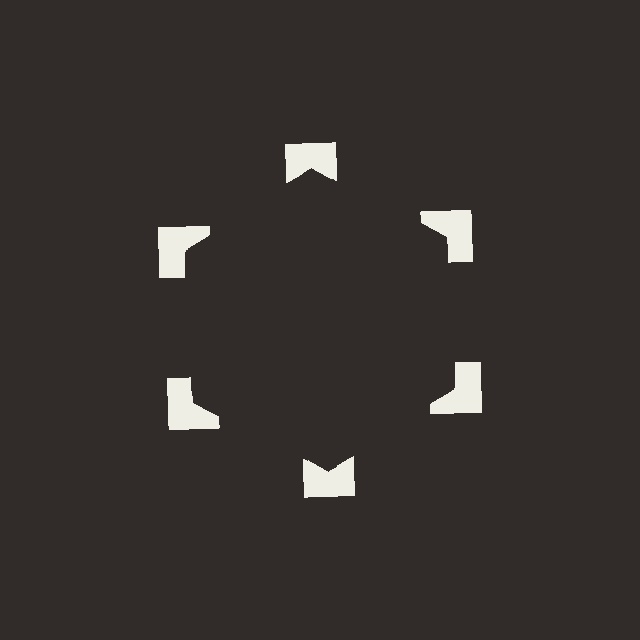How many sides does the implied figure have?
6 sides.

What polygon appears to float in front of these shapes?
An illusory hexagon — its edges are inferred from the aligned wedge cuts in the notched squares, not physically drawn.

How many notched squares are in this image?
There are 6 — one at each vertex of the illusory hexagon.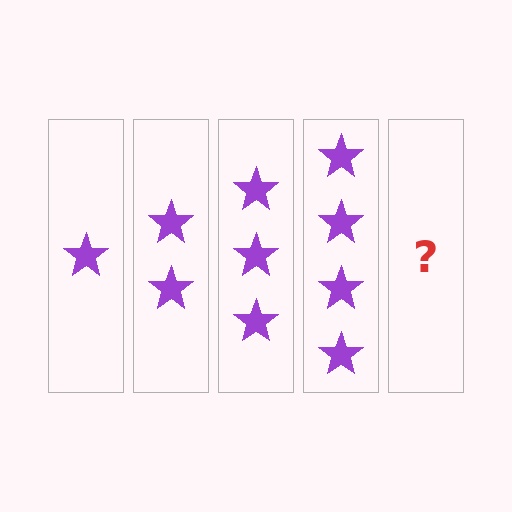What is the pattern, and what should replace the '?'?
The pattern is that each step adds one more star. The '?' should be 5 stars.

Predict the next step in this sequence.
The next step is 5 stars.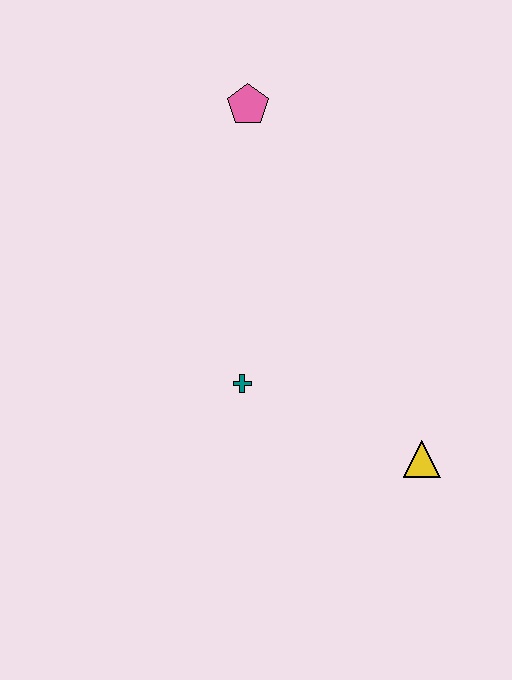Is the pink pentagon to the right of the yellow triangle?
No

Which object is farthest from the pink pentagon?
The yellow triangle is farthest from the pink pentagon.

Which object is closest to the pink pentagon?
The teal cross is closest to the pink pentagon.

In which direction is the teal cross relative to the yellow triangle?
The teal cross is to the left of the yellow triangle.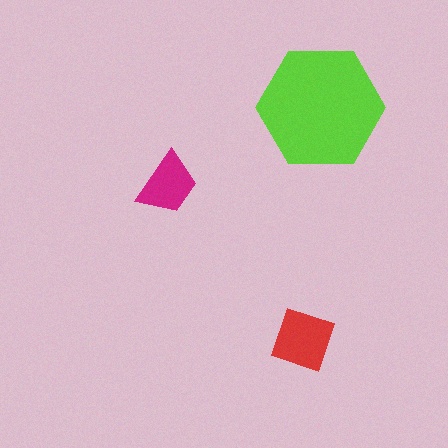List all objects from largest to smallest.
The lime hexagon, the red diamond, the magenta trapezoid.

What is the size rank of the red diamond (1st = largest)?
2nd.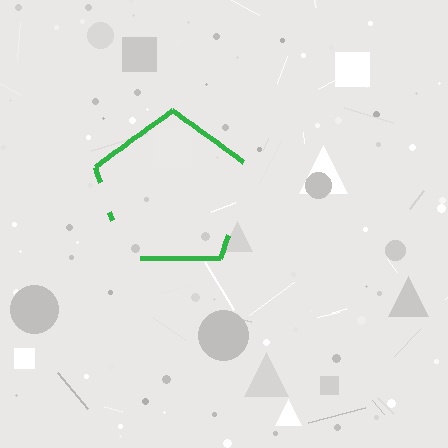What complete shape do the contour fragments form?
The contour fragments form a pentagon.